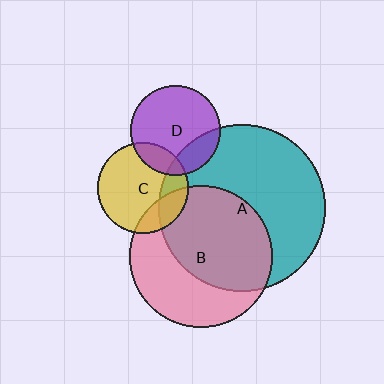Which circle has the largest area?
Circle A (teal).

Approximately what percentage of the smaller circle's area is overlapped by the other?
Approximately 20%.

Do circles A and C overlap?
Yes.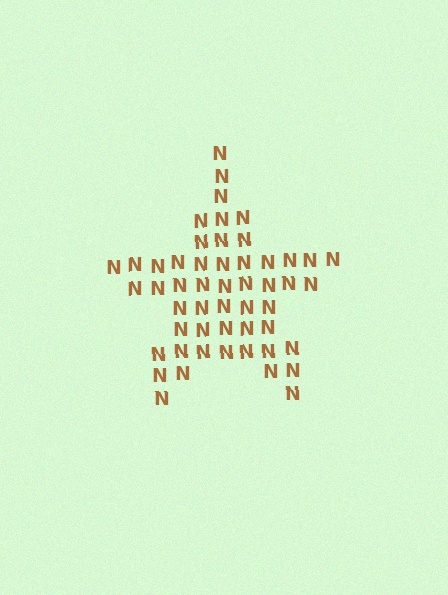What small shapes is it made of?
It is made of small letter N's.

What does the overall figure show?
The overall figure shows a star.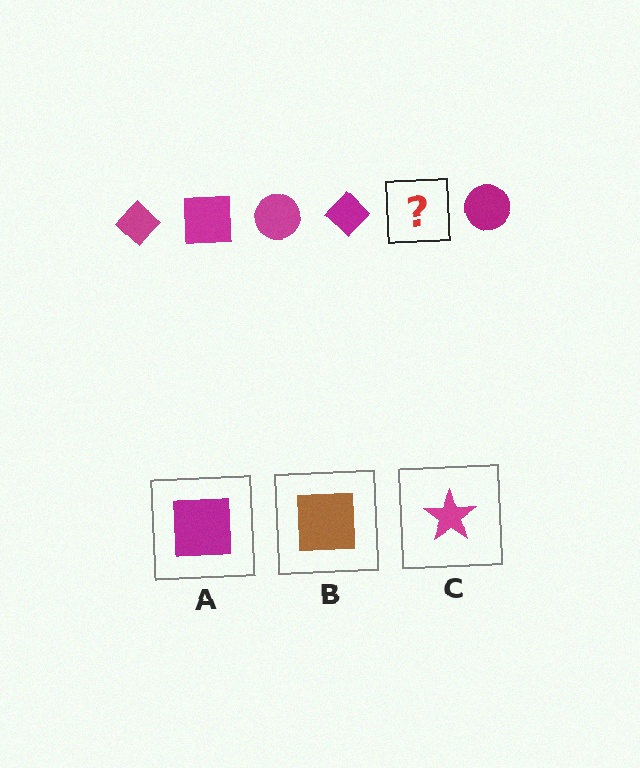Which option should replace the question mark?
Option A.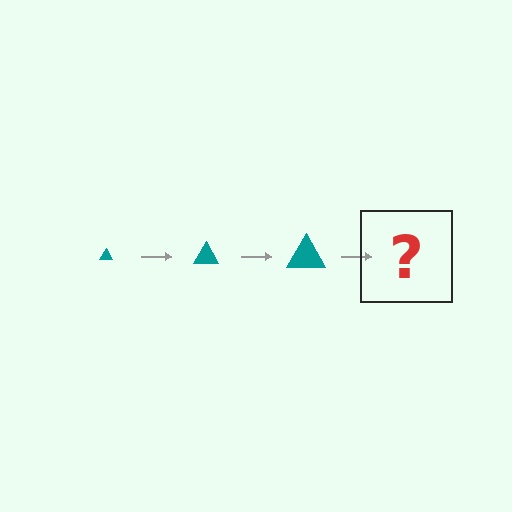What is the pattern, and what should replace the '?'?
The pattern is that the triangle gets progressively larger each step. The '?' should be a teal triangle, larger than the previous one.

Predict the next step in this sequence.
The next step is a teal triangle, larger than the previous one.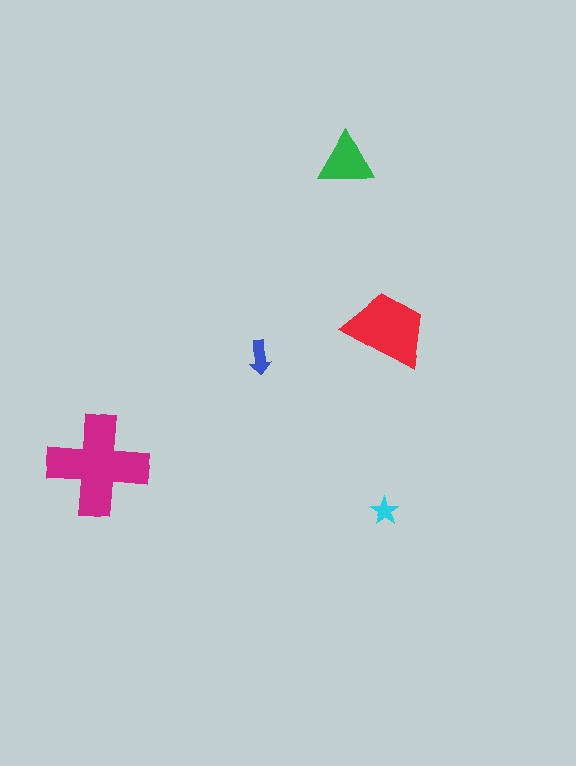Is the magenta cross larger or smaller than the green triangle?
Larger.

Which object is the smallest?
The cyan star.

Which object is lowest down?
The cyan star is bottommost.